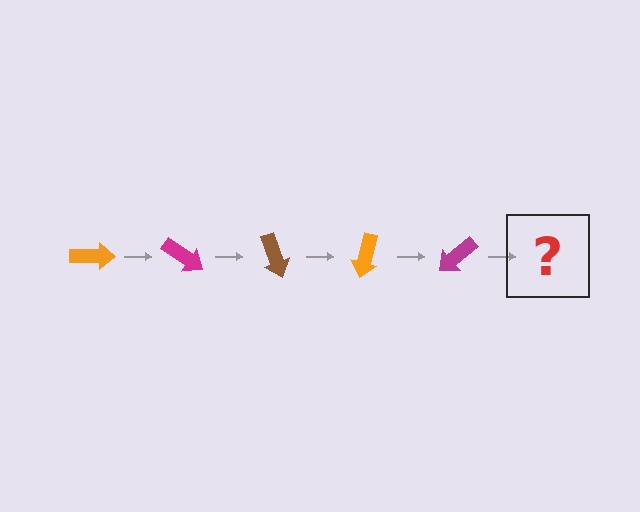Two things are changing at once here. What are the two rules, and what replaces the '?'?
The two rules are that it rotates 35 degrees each step and the color cycles through orange, magenta, and brown. The '?' should be a brown arrow, rotated 175 degrees from the start.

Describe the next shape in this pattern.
It should be a brown arrow, rotated 175 degrees from the start.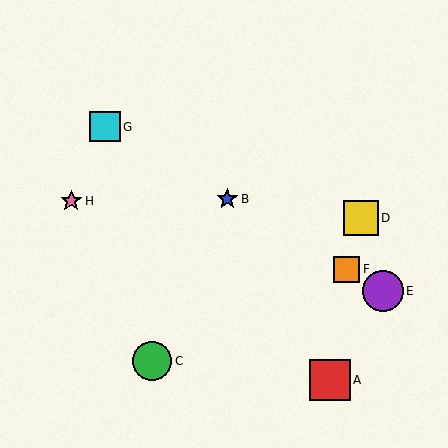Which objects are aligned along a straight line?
Objects B, E, F, G are aligned along a straight line.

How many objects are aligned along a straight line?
4 objects (B, E, F, G) are aligned along a straight line.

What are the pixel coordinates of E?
Object E is at (383, 291).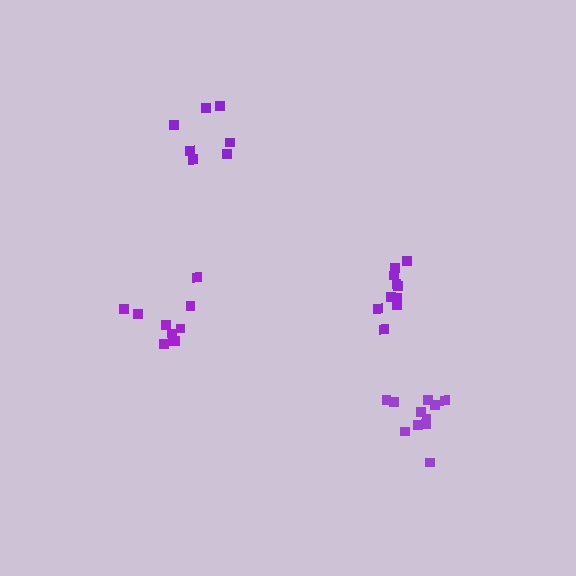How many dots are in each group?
Group 1: 11 dots, Group 2: 10 dots, Group 3: 7 dots, Group 4: 10 dots (38 total).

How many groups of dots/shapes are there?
There are 4 groups.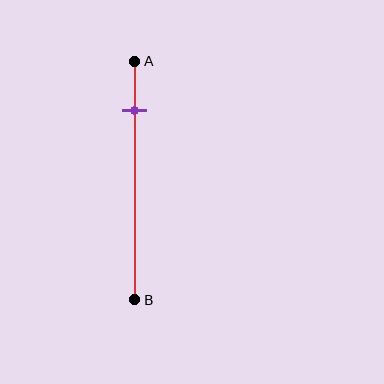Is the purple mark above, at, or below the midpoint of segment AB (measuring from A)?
The purple mark is above the midpoint of segment AB.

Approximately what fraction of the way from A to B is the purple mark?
The purple mark is approximately 20% of the way from A to B.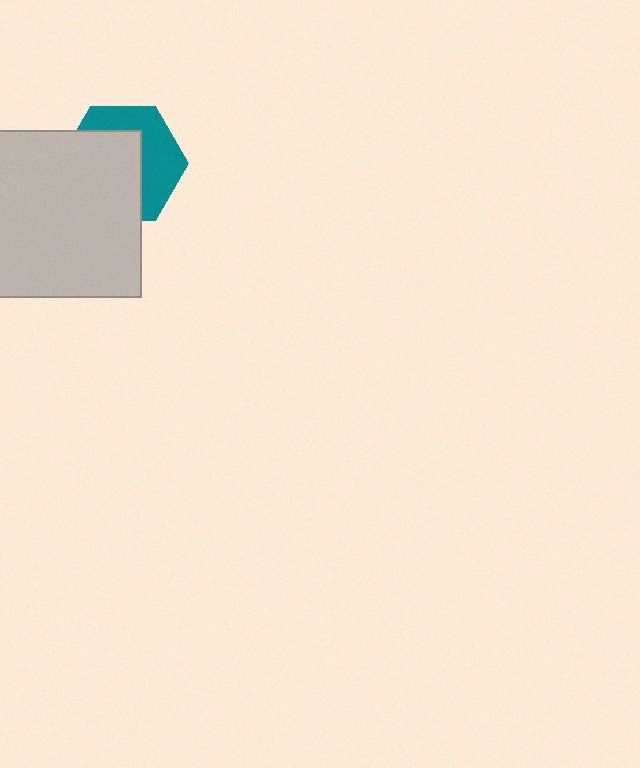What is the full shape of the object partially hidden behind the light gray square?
The partially hidden object is a teal hexagon.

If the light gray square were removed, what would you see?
You would see the complete teal hexagon.